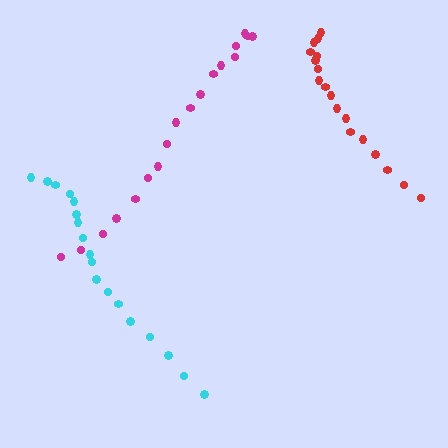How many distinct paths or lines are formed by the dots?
There are 3 distinct paths.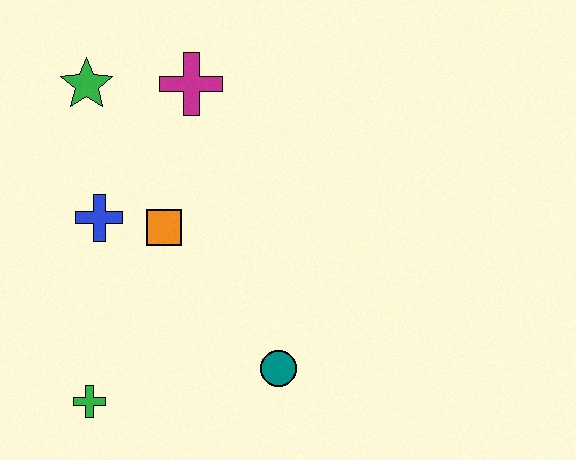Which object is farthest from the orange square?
The green cross is farthest from the orange square.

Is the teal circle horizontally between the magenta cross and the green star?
No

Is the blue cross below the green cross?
No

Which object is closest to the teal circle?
The orange square is closest to the teal circle.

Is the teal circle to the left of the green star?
No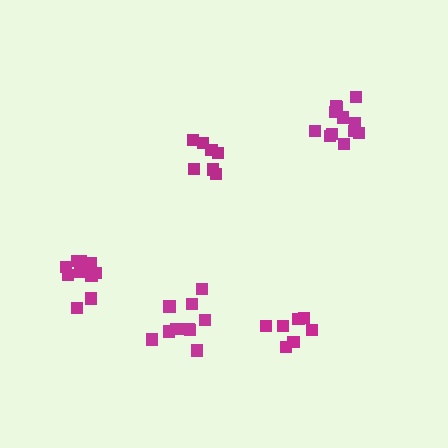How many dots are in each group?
Group 1: 7 dots, Group 2: 10 dots, Group 3: 7 dots, Group 4: 12 dots, Group 5: 10 dots (46 total).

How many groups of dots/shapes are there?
There are 5 groups.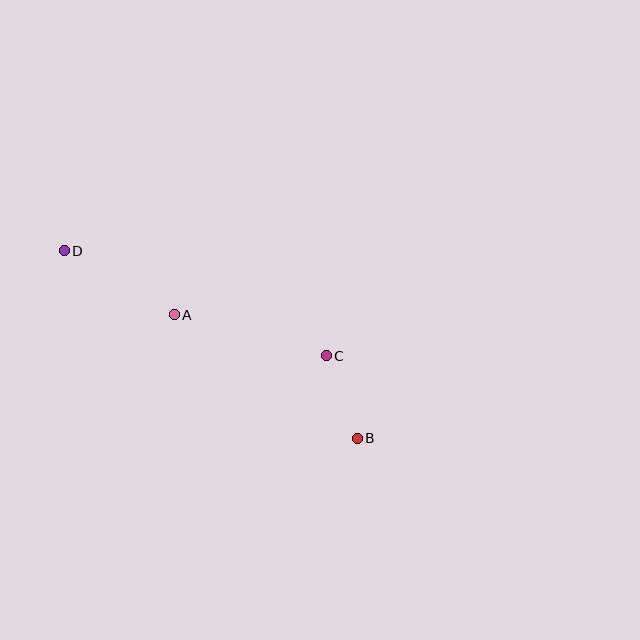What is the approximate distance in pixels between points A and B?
The distance between A and B is approximately 221 pixels.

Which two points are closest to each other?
Points B and C are closest to each other.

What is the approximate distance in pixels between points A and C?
The distance between A and C is approximately 158 pixels.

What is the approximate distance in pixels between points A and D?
The distance between A and D is approximately 127 pixels.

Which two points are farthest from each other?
Points B and D are farthest from each other.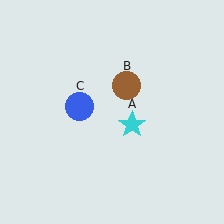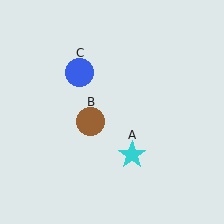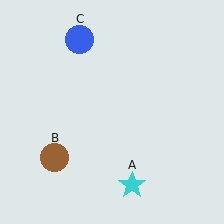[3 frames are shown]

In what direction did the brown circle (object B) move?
The brown circle (object B) moved down and to the left.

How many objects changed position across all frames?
3 objects changed position: cyan star (object A), brown circle (object B), blue circle (object C).